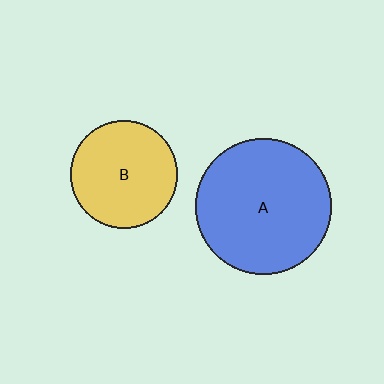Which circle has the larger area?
Circle A (blue).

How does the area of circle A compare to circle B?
Approximately 1.6 times.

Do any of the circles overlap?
No, none of the circles overlap.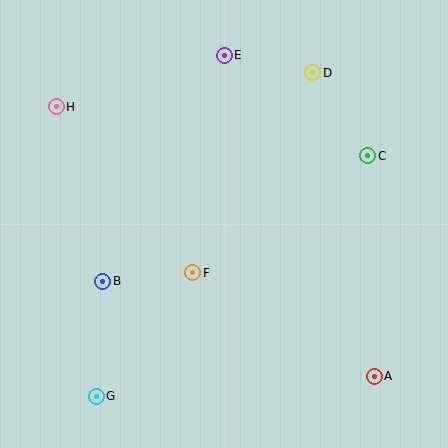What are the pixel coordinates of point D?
Point D is at (313, 73).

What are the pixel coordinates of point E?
Point E is at (224, 55).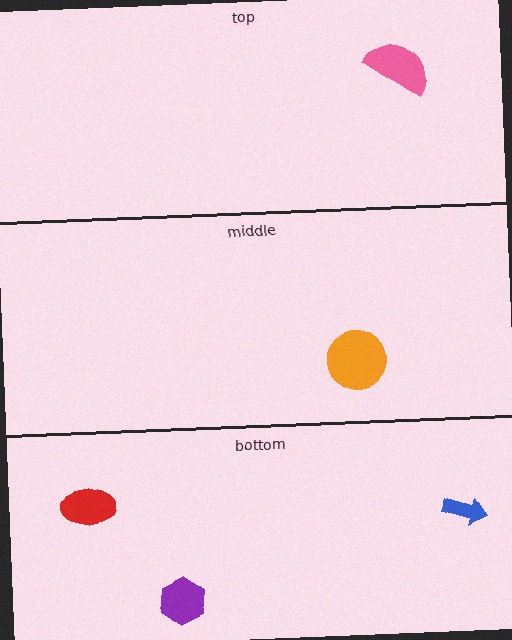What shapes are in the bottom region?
The red ellipse, the blue arrow, the purple hexagon.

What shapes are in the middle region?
The orange circle.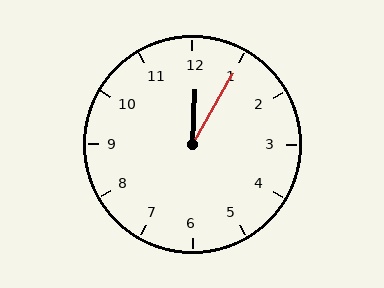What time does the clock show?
12:05.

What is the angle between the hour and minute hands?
Approximately 28 degrees.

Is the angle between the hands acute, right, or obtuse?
It is acute.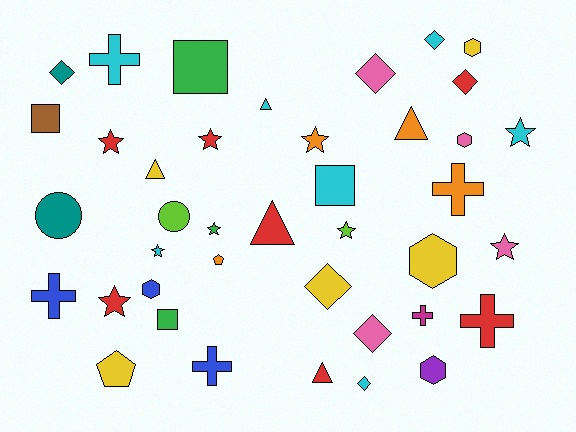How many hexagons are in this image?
There are 5 hexagons.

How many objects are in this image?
There are 40 objects.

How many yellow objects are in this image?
There are 5 yellow objects.